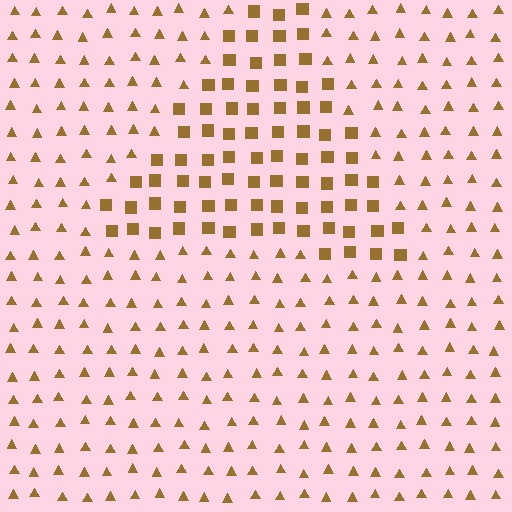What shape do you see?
I see a triangle.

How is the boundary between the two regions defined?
The boundary is defined by a change in element shape: squares inside vs. triangles outside. All elements share the same color and spacing.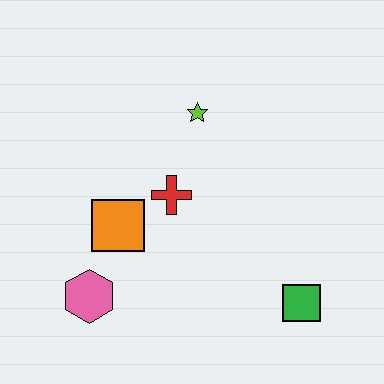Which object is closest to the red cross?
The orange square is closest to the red cross.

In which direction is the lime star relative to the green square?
The lime star is above the green square.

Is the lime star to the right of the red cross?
Yes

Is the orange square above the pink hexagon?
Yes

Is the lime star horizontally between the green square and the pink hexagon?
Yes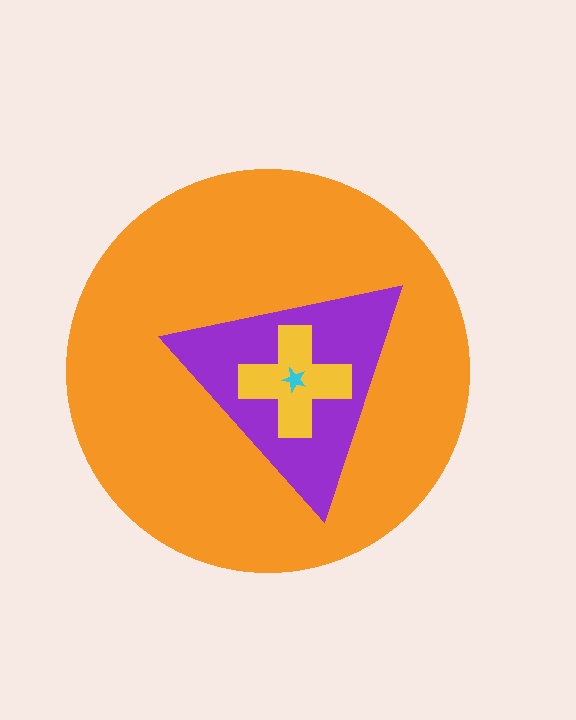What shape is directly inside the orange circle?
The purple triangle.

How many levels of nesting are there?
4.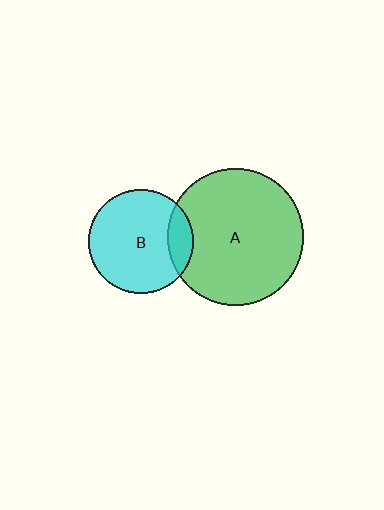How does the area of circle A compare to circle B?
Approximately 1.7 times.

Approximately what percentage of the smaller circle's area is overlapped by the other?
Approximately 15%.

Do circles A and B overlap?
Yes.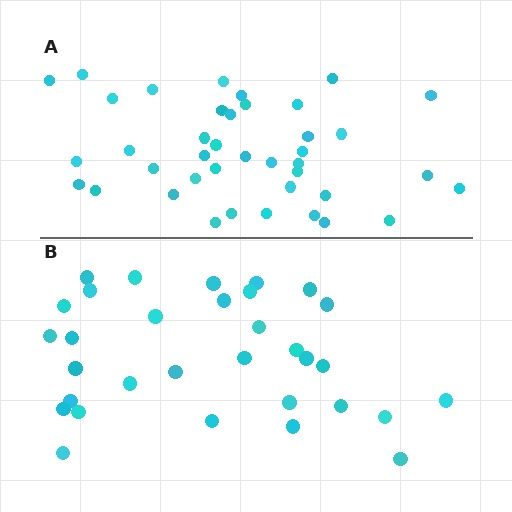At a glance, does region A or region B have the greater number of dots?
Region A (the top region) has more dots.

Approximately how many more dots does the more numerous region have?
Region A has roughly 8 or so more dots than region B.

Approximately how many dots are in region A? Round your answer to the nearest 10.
About 40 dots.